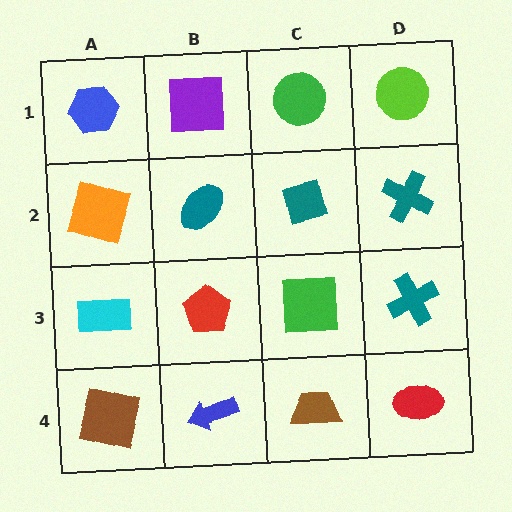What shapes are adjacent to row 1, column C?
A teal square (row 2, column C), a purple square (row 1, column B), a lime circle (row 1, column D).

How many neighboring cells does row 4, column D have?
2.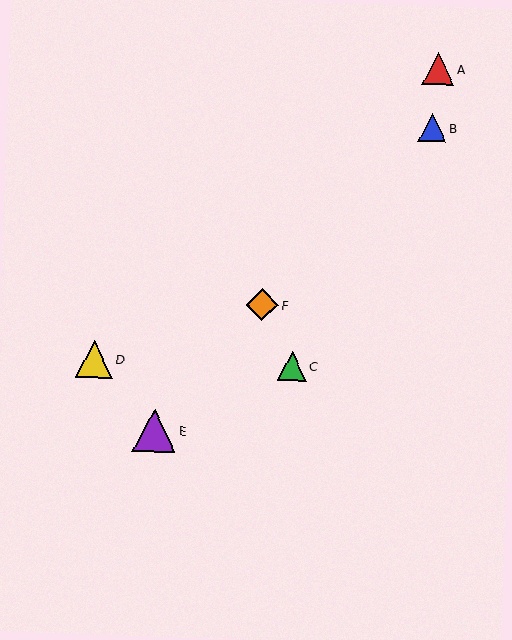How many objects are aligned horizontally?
2 objects (C, D) are aligned horizontally.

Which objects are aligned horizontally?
Objects C, D are aligned horizontally.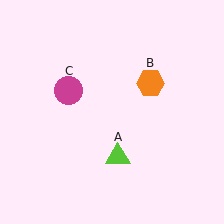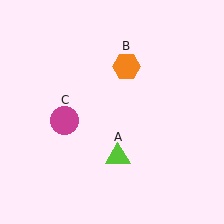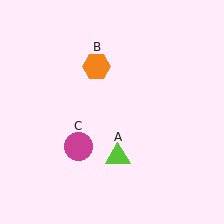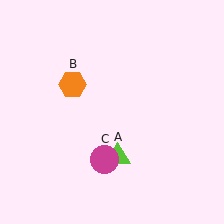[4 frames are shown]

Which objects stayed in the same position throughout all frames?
Lime triangle (object A) remained stationary.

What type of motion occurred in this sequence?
The orange hexagon (object B), magenta circle (object C) rotated counterclockwise around the center of the scene.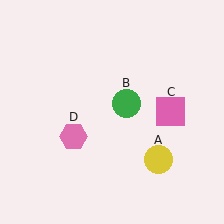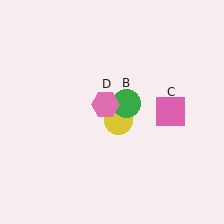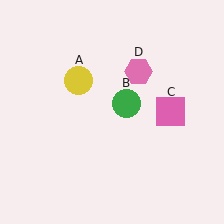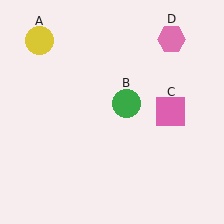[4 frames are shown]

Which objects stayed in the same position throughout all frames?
Green circle (object B) and pink square (object C) remained stationary.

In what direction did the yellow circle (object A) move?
The yellow circle (object A) moved up and to the left.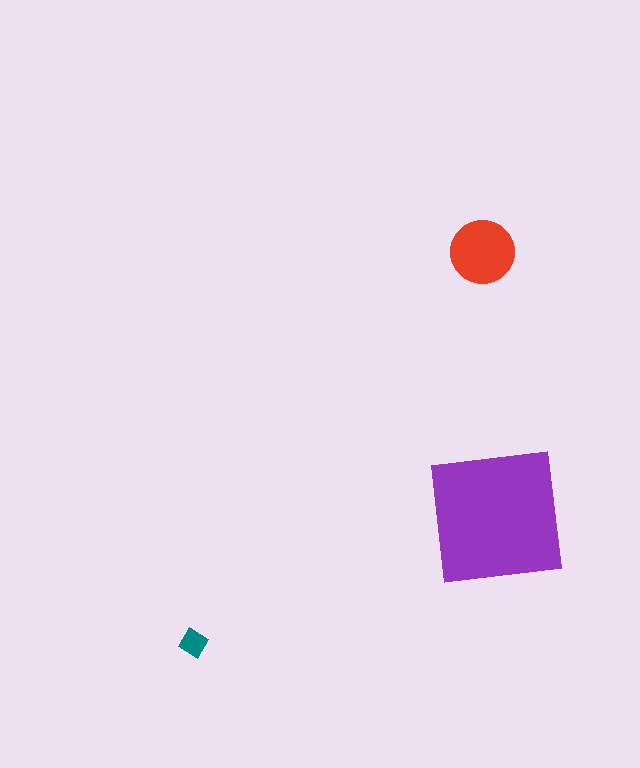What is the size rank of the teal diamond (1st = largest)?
3rd.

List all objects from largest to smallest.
The purple square, the red circle, the teal diamond.